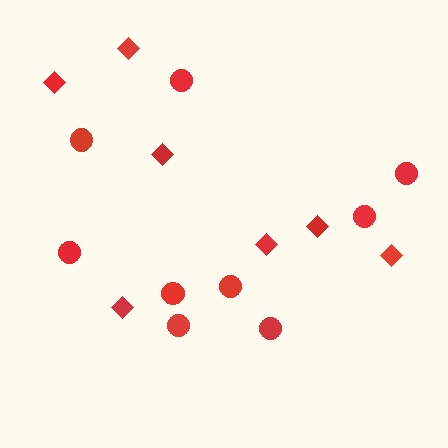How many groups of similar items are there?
There are 2 groups: one group of diamonds (7) and one group of circles (9).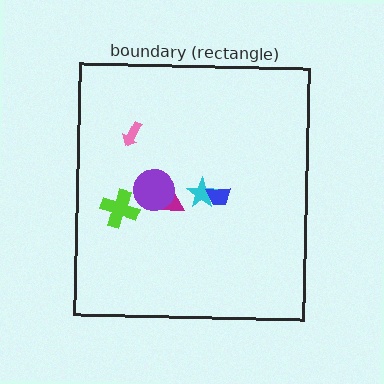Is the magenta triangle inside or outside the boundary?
Inside.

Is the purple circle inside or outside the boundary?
Inside.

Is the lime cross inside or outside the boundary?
Inside.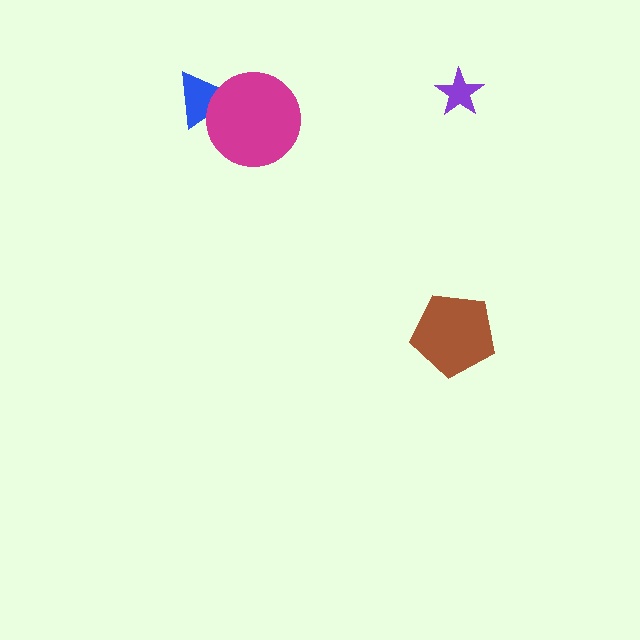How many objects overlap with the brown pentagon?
0 objects overlap with the brown pentagon.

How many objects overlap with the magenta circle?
1 object overlaps with the magenta circle.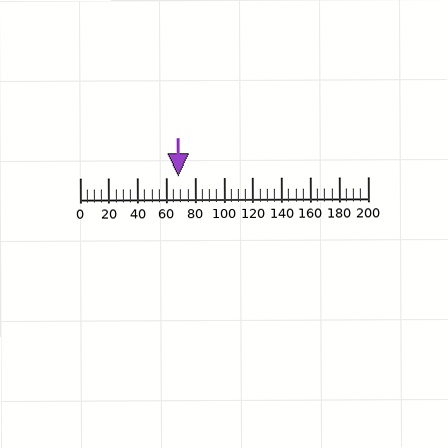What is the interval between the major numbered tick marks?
The major tick marks are spaced 20 units apart.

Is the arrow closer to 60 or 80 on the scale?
The arrow is closer to 60.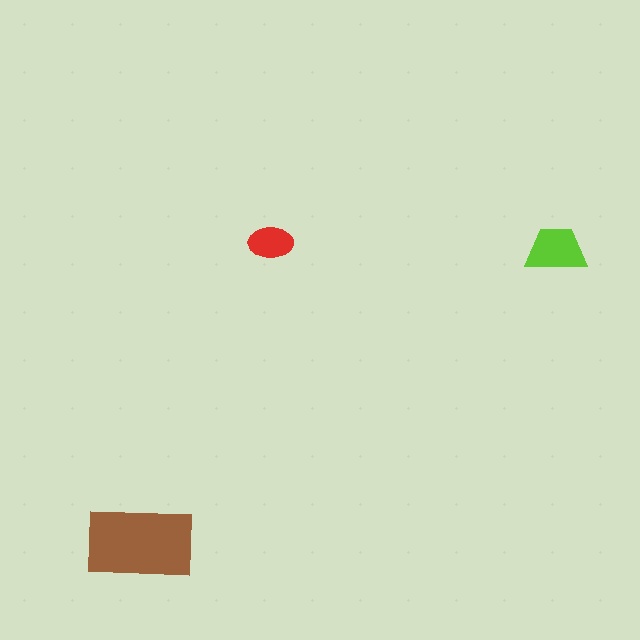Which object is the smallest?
The red ellipse.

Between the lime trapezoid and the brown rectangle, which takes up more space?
The brown rectangle.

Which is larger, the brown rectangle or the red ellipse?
The brown rectangle.